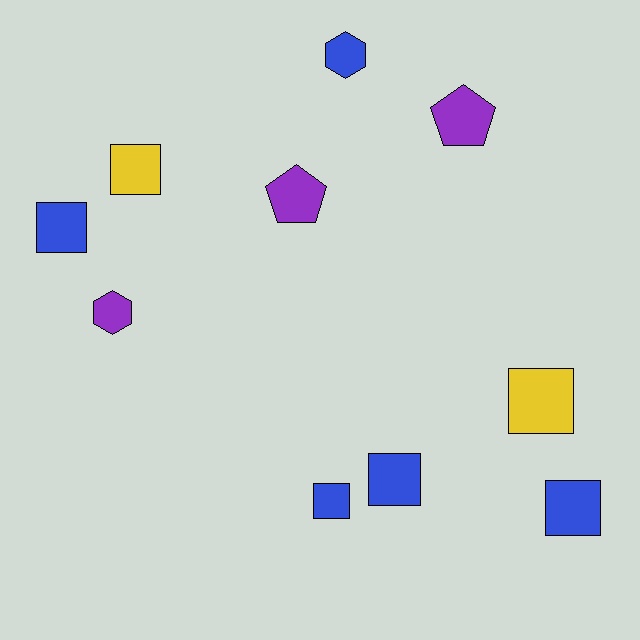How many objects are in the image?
There are 10 objects.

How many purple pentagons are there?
There are 2 purple pentagons.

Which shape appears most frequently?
Square, with 6 objects.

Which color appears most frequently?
Blue, with 5 objects.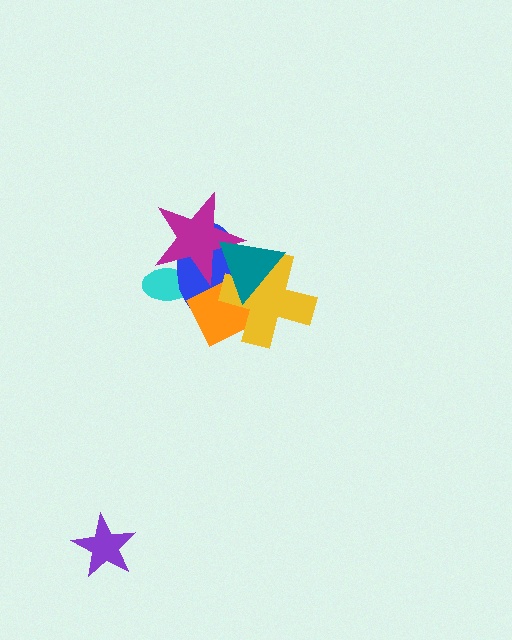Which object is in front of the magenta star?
The teal triangle is in front of the magenta star.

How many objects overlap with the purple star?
0 objects overlap with the purple star.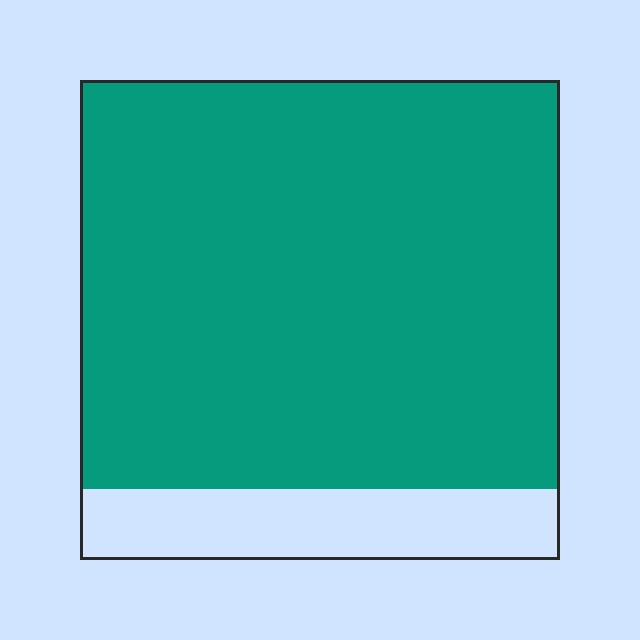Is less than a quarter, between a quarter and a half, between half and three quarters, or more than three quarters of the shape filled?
More than three quarters.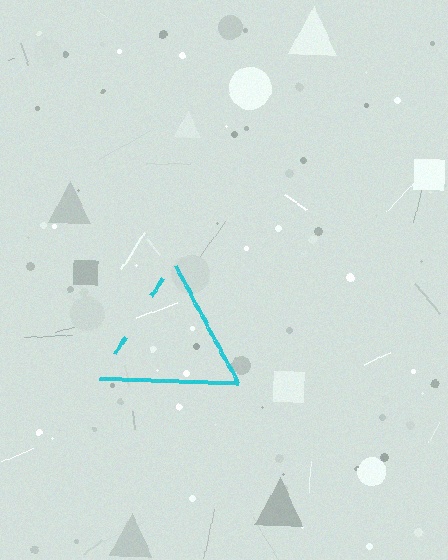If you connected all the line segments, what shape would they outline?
They would outline a triangle.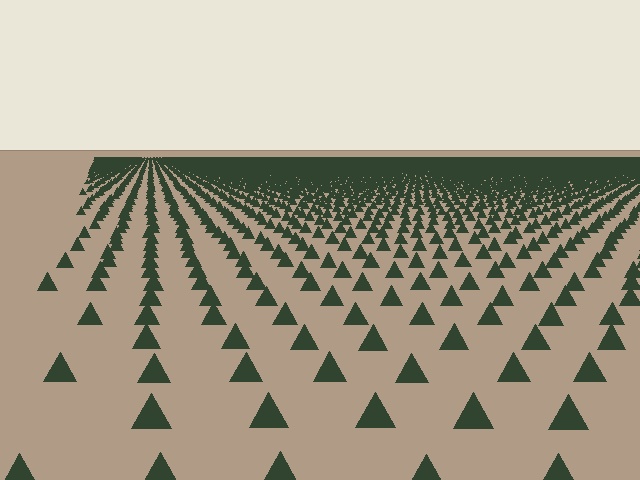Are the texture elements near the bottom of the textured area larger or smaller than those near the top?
Larger. Near the bottom, elements are closer to the viewer and appear at a bigger on-screen size.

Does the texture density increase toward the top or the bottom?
Density increases toward the top.